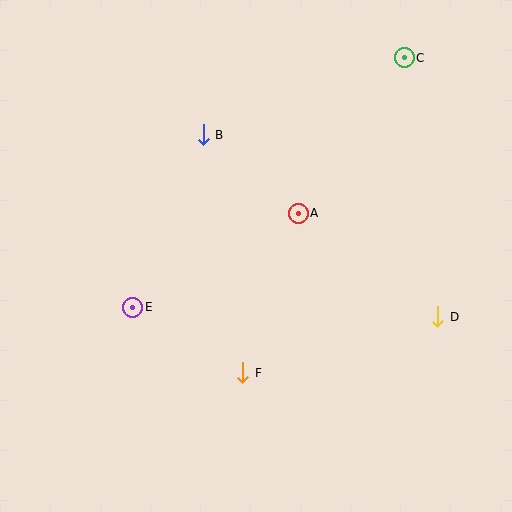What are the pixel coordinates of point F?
Point F is at (243, 373).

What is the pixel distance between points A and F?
The distance between A and F is 169 pixels.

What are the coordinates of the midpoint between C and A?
The midpoint between C and A is at (351, 136).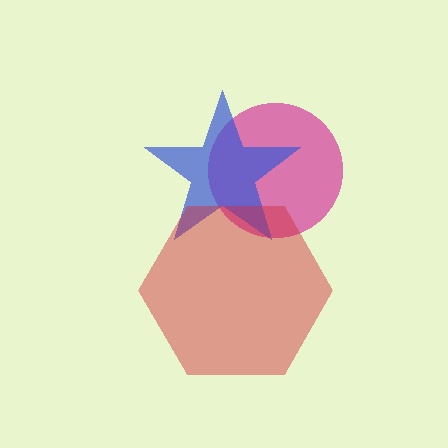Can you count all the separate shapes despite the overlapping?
Yes, there are 3 separate shapes.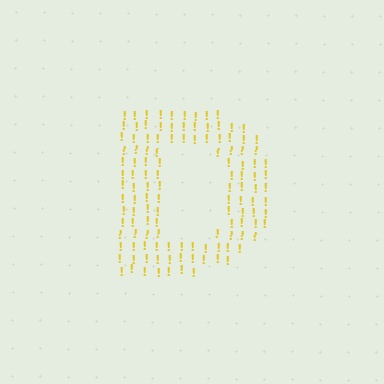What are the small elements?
The small elements are exclamation marks.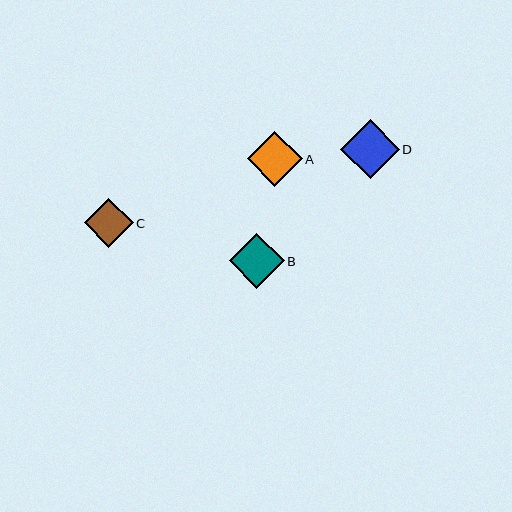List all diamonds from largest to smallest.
From largest to smallest: D, B, A, C.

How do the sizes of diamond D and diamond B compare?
Diamond D and diamond B are approximately the same size.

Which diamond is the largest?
Diamond D is the largest with a size of approximately 58 pixels.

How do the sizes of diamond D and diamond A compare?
Diamond D and diamond A are approximately the same size.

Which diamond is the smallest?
Diamond C is the smallest with a size of approximately 49 pixels.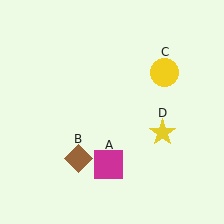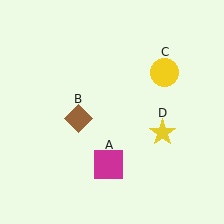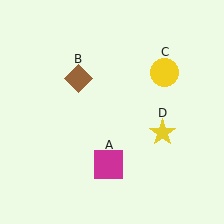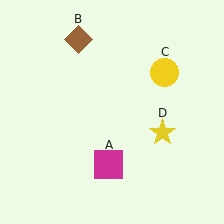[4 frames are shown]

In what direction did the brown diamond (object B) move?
The brown diamond (object B) moved up.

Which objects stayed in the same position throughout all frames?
Magenta square (object A) and yellow circle (object C) and yellow star (object D) remained stationary.